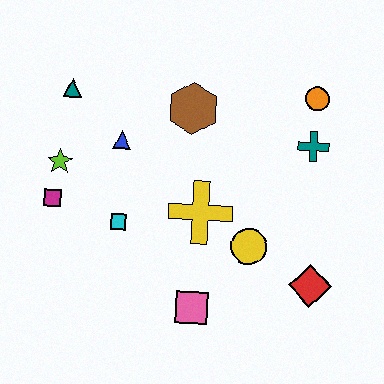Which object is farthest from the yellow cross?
The teal triangle is farthest from the yellow cross.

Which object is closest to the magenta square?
The lime star is closest to the magenta square.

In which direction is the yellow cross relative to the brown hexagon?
The yellow cross is below the brown hexagon.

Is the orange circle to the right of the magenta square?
Yes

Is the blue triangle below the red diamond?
No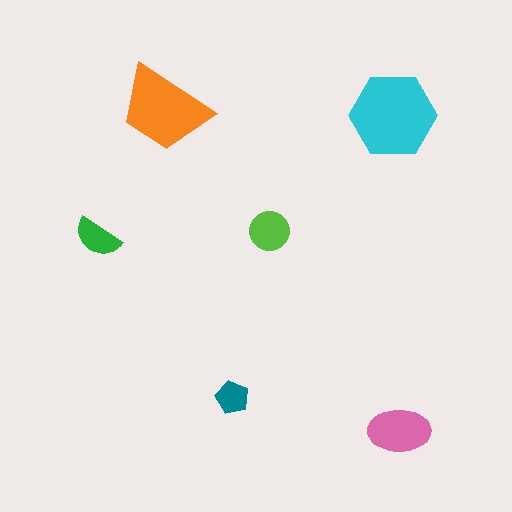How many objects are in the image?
There are 6 objects in the image.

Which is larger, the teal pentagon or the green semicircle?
The green semicircle.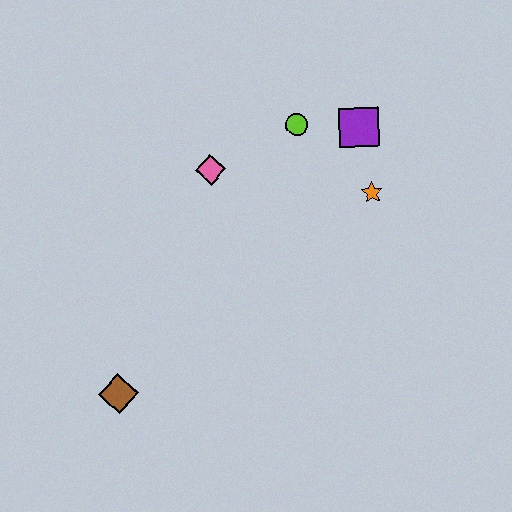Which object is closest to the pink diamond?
The lime circle is closest to the pink diamond.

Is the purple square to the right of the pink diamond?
Yes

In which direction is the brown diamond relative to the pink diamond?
The brown diamond is below the pink diamond.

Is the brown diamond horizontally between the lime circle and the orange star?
No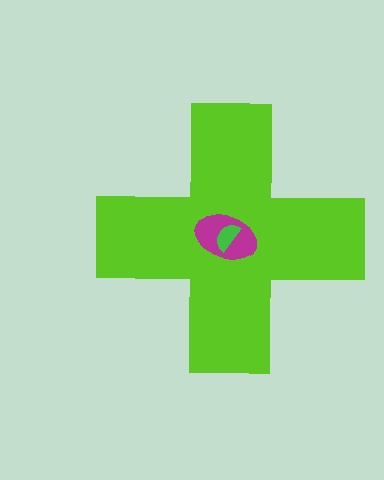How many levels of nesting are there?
3.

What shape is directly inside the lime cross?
The magenta ellipse.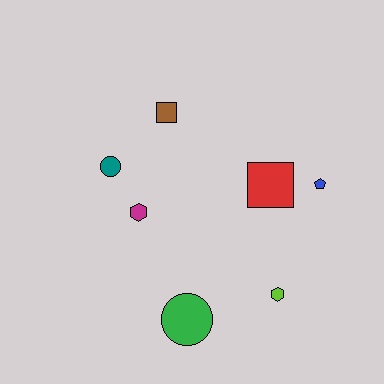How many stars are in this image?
There are no stars.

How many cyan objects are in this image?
There are no cyan objects.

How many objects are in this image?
There are 7 objects.